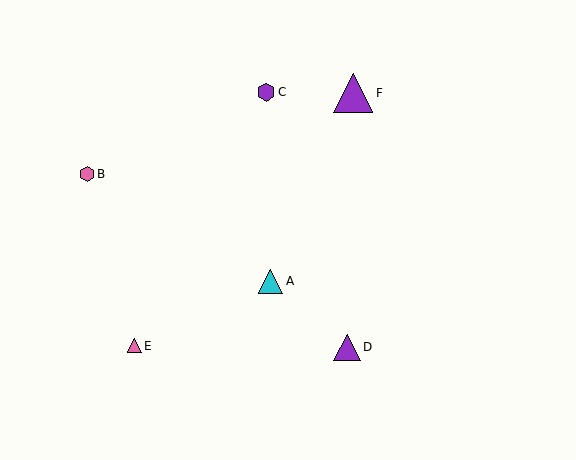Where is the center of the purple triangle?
The center of the purple triangle is at (353, 93).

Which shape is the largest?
The purple triangle (labeled F) is the largest.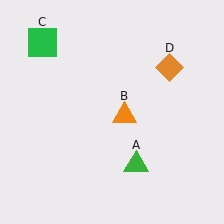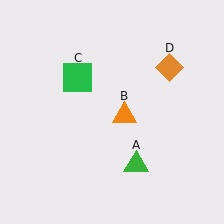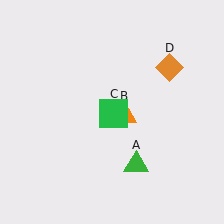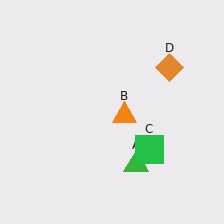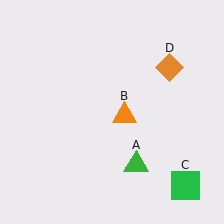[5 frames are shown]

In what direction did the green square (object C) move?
The green square (object C) moved down and to the right.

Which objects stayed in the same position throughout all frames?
Green triangle (object A) and orange triangle (object B) and orange diamond (object D) remained stationary.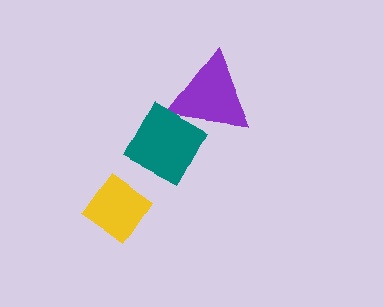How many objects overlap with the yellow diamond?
0 objects overlap with the yellow diamond.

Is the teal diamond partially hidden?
No, no other shape covers it.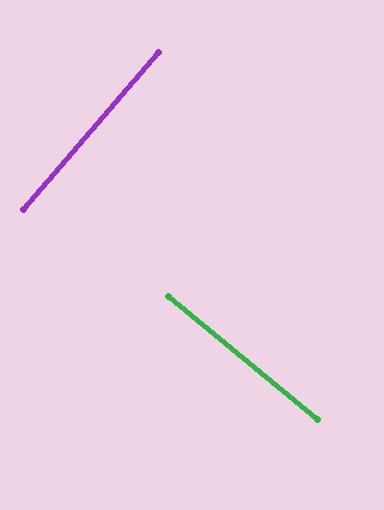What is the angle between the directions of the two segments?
Approximately 89 degrees.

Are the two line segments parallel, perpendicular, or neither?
Perpendicular — they meet at approximately 89°.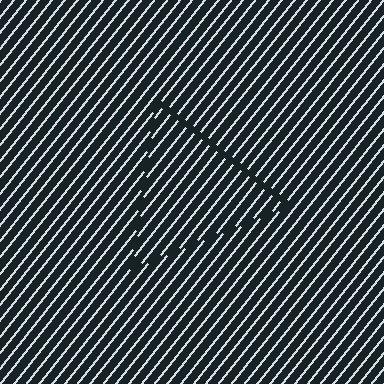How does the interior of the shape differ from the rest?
The interior of the shape contains the same grating, shifted by half a period — the contour is defined by the phase discontinuity where line-ends from the inner and outer gratings abut.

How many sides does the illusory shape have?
3 sides — the line-ends trace a triangle.